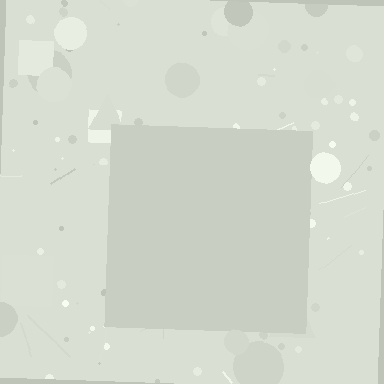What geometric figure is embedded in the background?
A square is embedded in the background.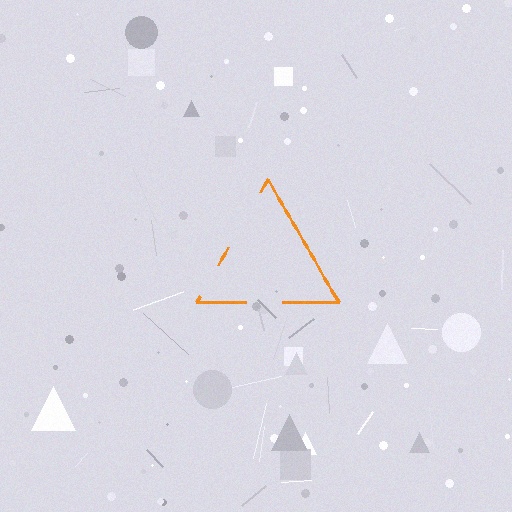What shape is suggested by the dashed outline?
The dashed outline suggests a triangle.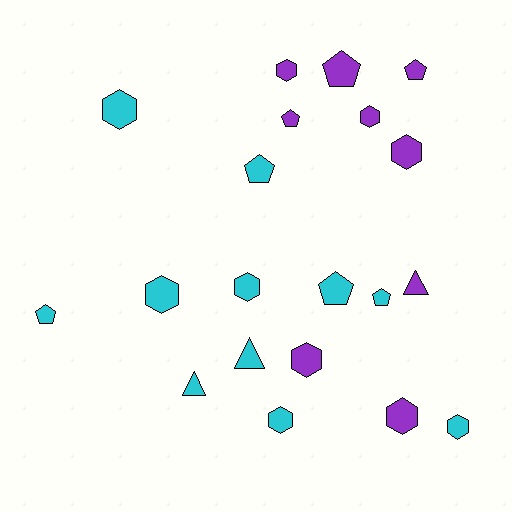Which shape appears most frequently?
Hexagon, with 10 objects.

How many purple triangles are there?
There is 1 purple triangle.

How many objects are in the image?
There are 20 objects.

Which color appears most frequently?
Cyan, with 11 objects.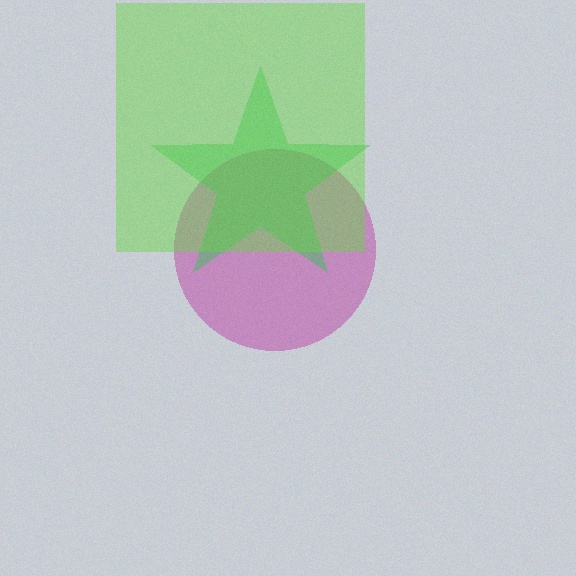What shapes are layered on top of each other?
The layered shapes are: a magenta circle, a green star, a lime square.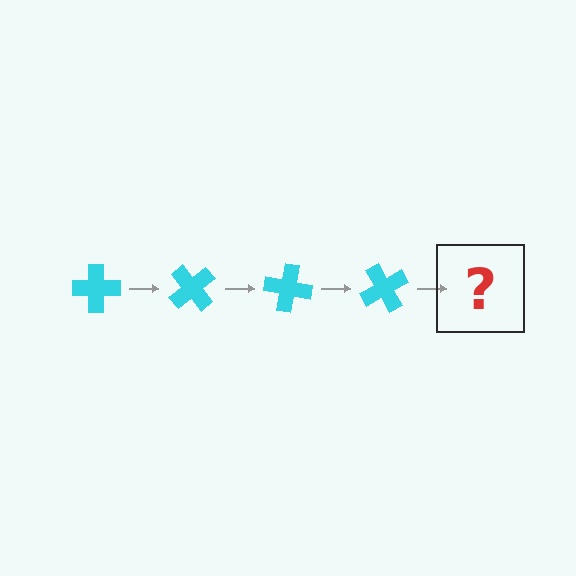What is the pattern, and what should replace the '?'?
The pattern is that the cross rotates 50 degrees each step. The '?' should be a cyan cross rotated 200 degrees.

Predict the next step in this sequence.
The next step is a cyan cross rotated 200 degrees.